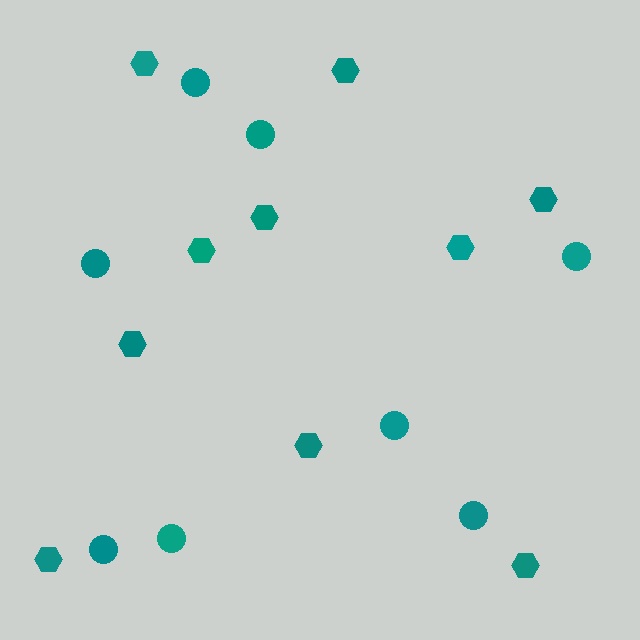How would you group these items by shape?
There are 2 groups: one group of circles (8) and one group of hexagons (10).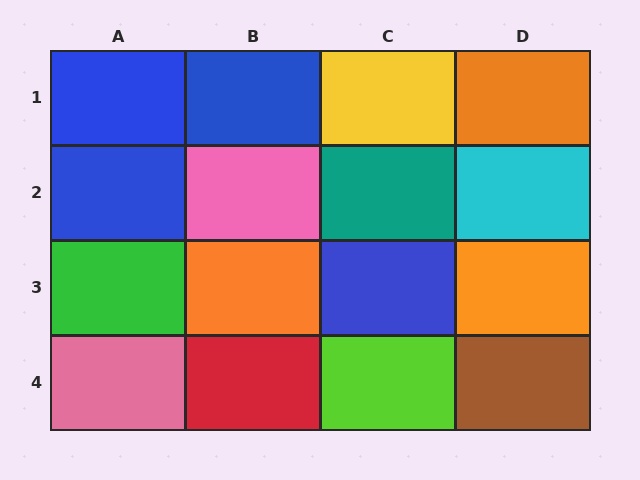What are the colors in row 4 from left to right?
Pink, red, lime, brown.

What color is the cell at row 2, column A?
Blue.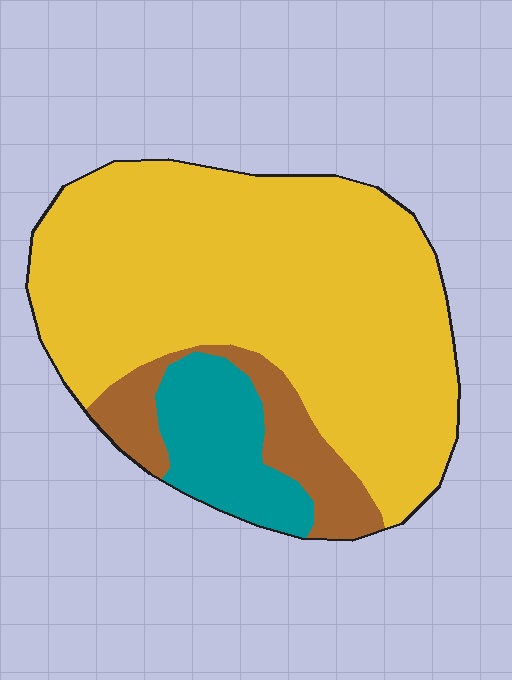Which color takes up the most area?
Yellow, at roughly 75%.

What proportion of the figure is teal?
Teal covers about 15% of the figure.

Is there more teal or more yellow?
Yellow.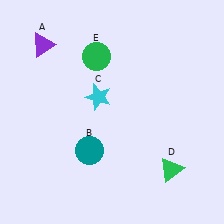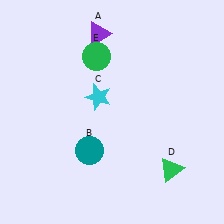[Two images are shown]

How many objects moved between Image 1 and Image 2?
1 object moved between the two images.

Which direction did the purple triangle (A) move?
The purple triangle (A) moved right.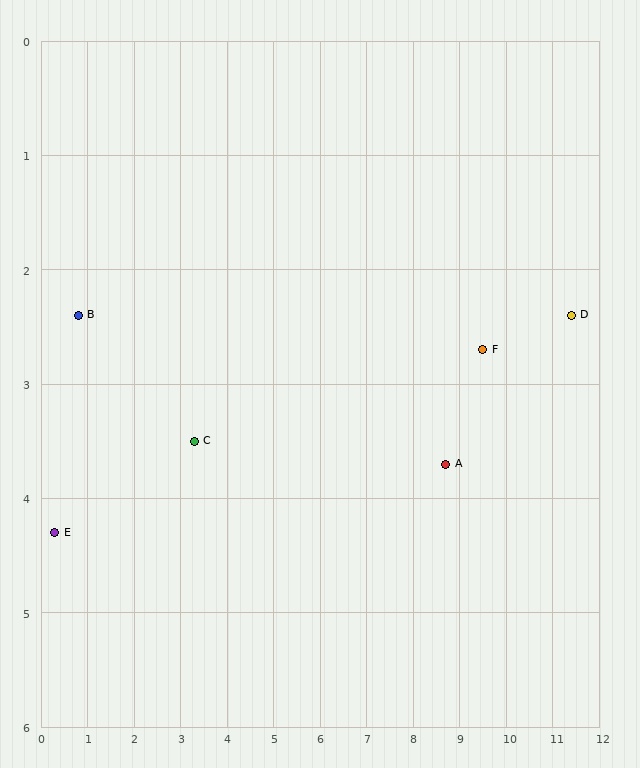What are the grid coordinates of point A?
Point A is at approximately (8.7, 3.7).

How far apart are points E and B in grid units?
Points E and B are about 2.0 grid units apart.